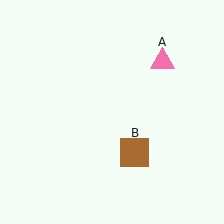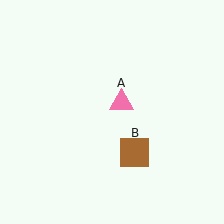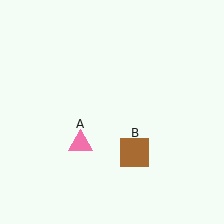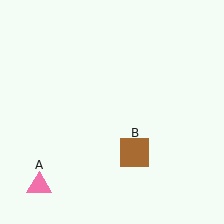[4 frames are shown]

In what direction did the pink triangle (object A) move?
The pink triangle (object A) moved down and to the left.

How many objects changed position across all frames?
1 object changed position: pink triangle (object A).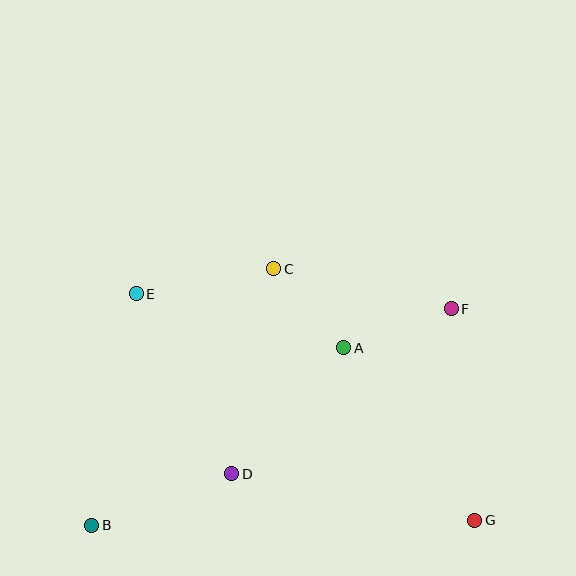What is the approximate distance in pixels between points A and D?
The distance between A and D is approximately 169 pixels.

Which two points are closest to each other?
Points A and C are closest to each other.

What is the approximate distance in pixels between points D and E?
The distance between D and E is approximately 204 pixels.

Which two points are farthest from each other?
Points B and F are farthest from each other.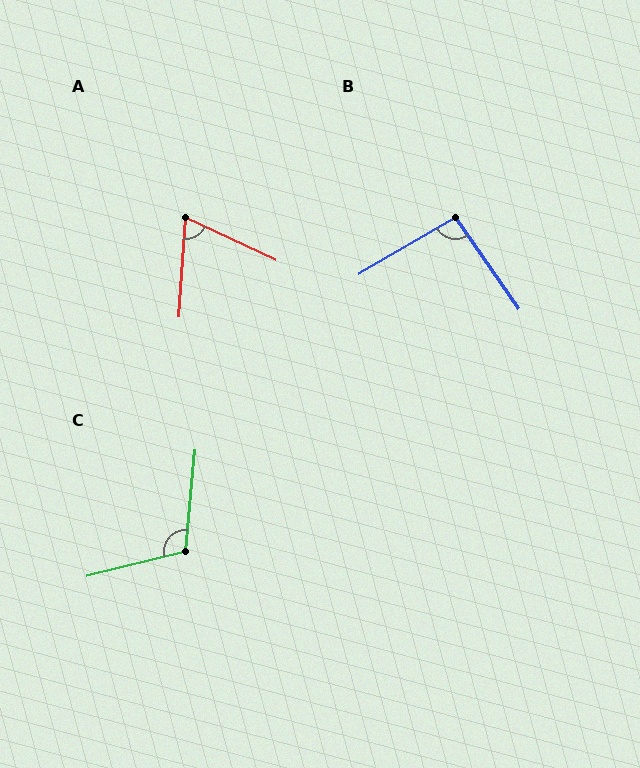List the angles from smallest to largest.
A (69°), B (94°), C (109°).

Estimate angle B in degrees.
Approximately 94 degrees.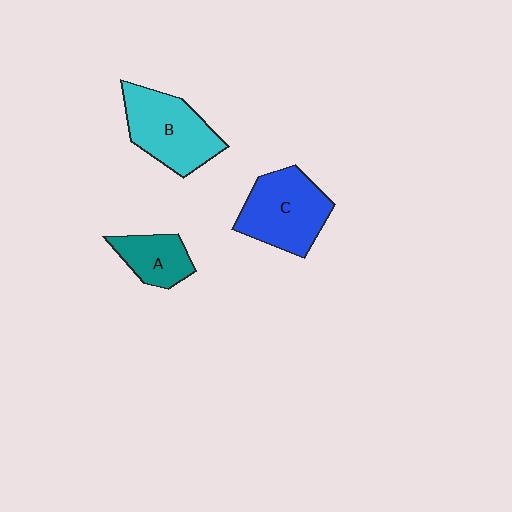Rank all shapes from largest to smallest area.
From largest to smallest: C (blue), B (cyan), A (teal).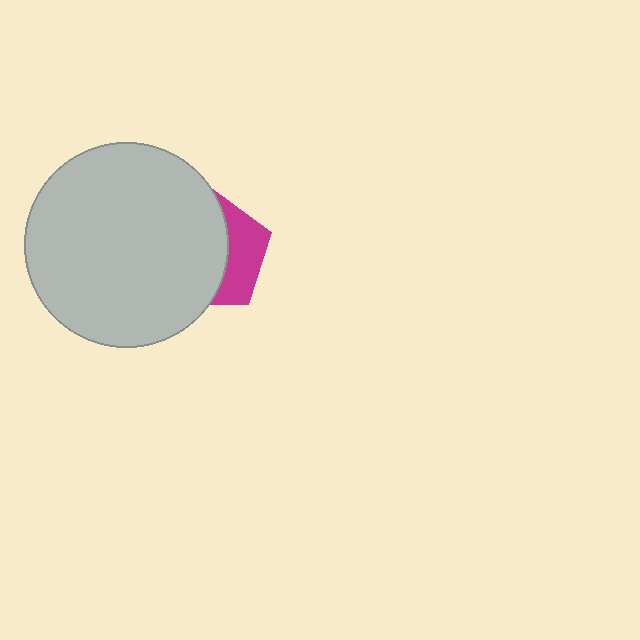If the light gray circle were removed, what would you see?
You would see the complete magenta pentagon.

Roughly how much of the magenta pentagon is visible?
A small part of it is visible (roughly 35%).